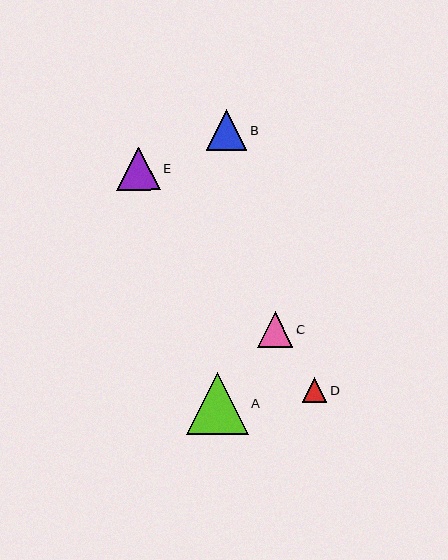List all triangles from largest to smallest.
From largest to smallest: A, E, B, C, D.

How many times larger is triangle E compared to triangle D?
Triangle E is approximately 1.8 times the size of triangle D.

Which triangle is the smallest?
Triangle D is the smallest with a size of approximately 25 pixels.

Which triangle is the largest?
Triangle A is the largest with a size of approximately 62 pixels.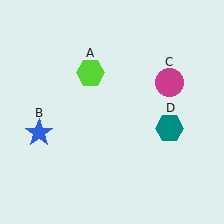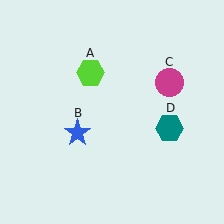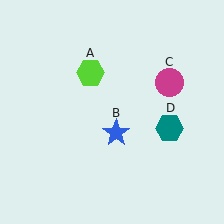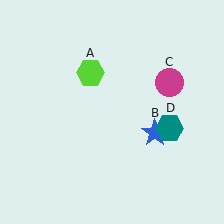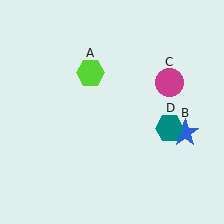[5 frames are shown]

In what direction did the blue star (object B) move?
The blue star (object B) moved right.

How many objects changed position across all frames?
1 object changed position: blue star (object B).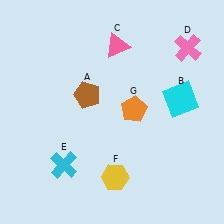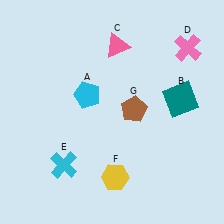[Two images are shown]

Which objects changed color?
A changed from brown to cyan. B changed from cyan to teal. G changed from orange to brown.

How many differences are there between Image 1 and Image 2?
There are 3 differences between the two images.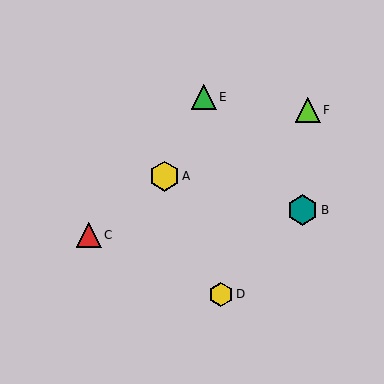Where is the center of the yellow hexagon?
The center of the yellow hexagon is at (164, 176).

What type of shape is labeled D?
Shape D is a yellow hexagon.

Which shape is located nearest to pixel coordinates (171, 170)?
The yellow hexagon (labeled A) at (164, 176) is nearest to that location.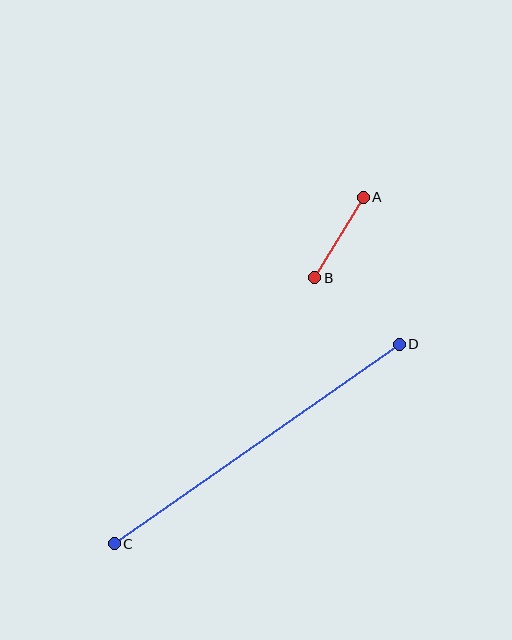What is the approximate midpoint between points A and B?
The midpoint is at approximately (339, 238) pixels.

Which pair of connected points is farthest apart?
Points C and D are farthest apart.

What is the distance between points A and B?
The distance is approximately 94 pixels.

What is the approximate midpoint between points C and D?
The midpoint is at approximately (257, 444) pixels.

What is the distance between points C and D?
The distance is approximately 348 pixels.